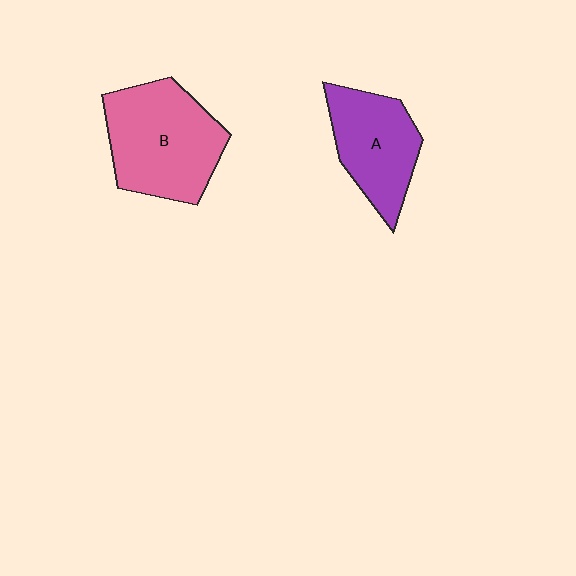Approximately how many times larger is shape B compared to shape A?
Approximately 1.3 times.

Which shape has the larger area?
Shape B (pink).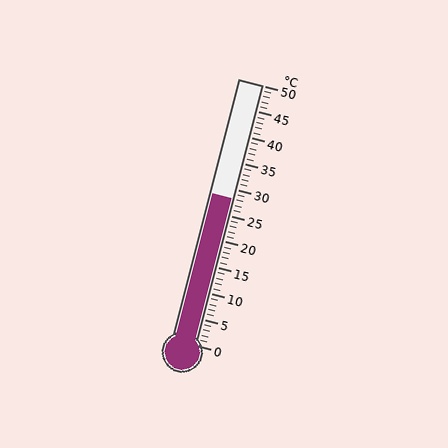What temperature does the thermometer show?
The thermometer shows approximately 28°C.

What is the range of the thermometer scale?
The thermometer scale ranges from 0°C to 50°C.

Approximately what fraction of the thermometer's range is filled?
The thermometer is filled to approximately 55% of its range.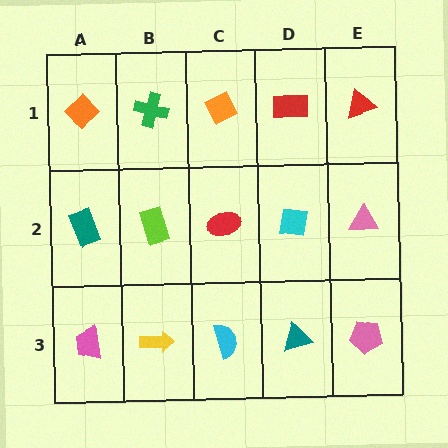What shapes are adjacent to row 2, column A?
An orange diamond (row 1, column A), a pink trapezoid (row 3, column A), a lime rectangle (row 2, column B).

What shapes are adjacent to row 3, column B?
A lime rectangle (row 2, column B), a pink trapezoid (row 3, column A), a cyan semicircle (row 3, column C).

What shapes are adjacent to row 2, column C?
An orange diamond (row 1, column C), a cyan semicircle (row 3, column C), a lime rectangle (row 2, column B), a cyan square (row 2, column D).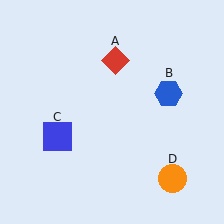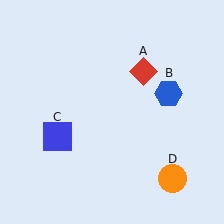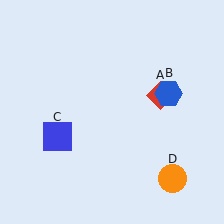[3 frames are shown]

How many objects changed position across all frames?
1 object changed position: red diamond (object A).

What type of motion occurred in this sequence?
The red diamond (object A) rotated clockwise around the center of the scene.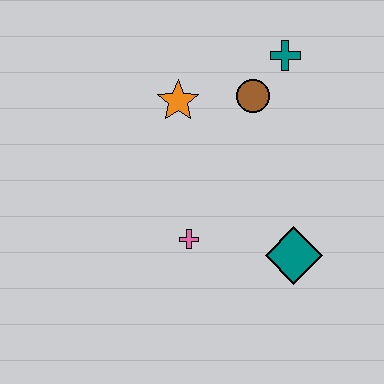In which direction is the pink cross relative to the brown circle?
The pink cross is below the brown circle.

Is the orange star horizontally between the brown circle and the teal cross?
No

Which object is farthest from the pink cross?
The teal cross is farthest from the pink cross.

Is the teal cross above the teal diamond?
Yes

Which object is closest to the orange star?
The brown circle is closest to the orange star.